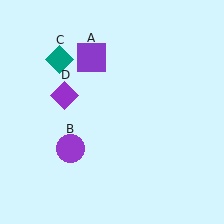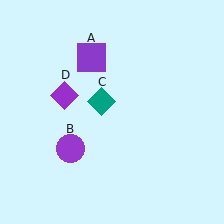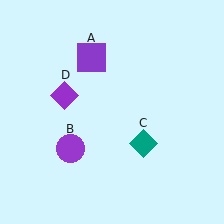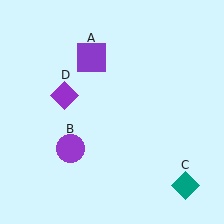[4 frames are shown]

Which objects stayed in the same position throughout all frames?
Purple square (object A) and purple circle (object B) and purple diamond (object D) remained stationary.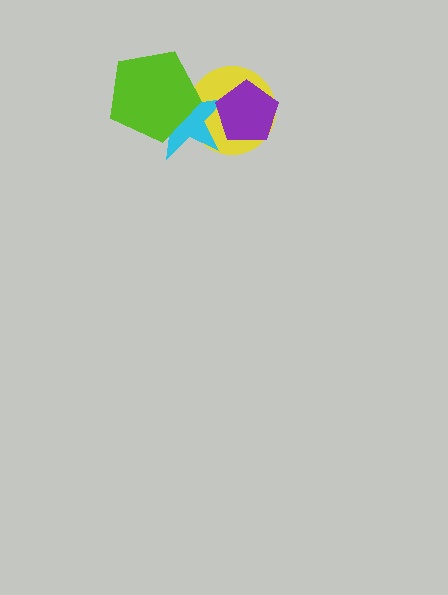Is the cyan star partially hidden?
Yes, it is partially covered by another shape.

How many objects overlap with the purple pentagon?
2 objects overlap with the purple pentagon.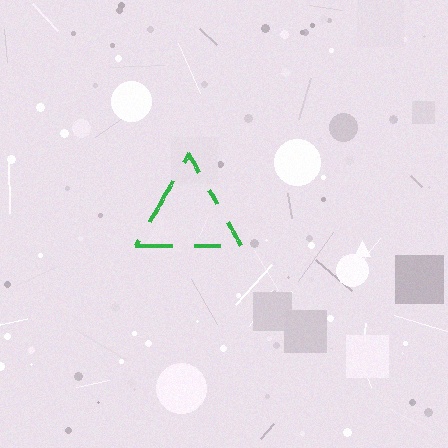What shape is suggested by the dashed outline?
The dashed outline suggests a triangle.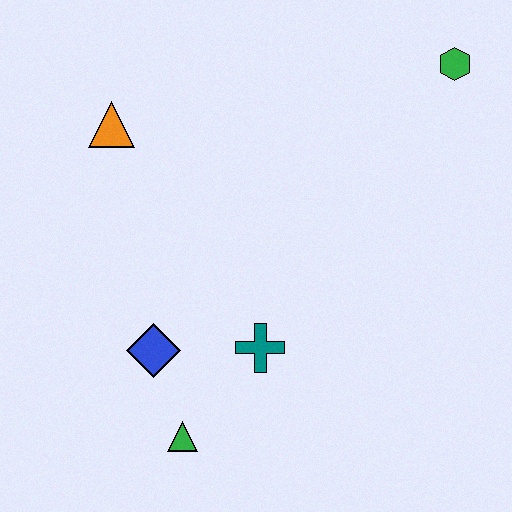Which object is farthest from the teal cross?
The green hexagon is farthest from the teal cross.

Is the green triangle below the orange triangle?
Yes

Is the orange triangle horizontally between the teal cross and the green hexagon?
No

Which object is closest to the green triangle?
The blue diamond is closest to the green triangle.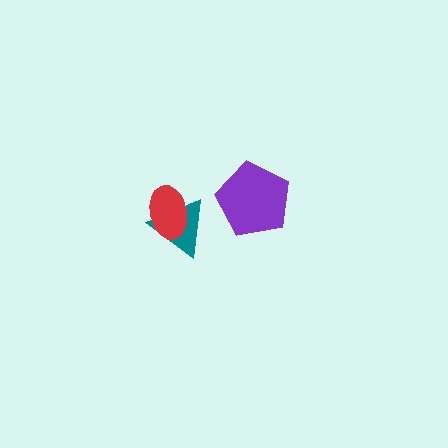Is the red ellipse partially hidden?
No, no other shape covers it.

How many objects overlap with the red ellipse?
1 object overlaps with the red ellipse.